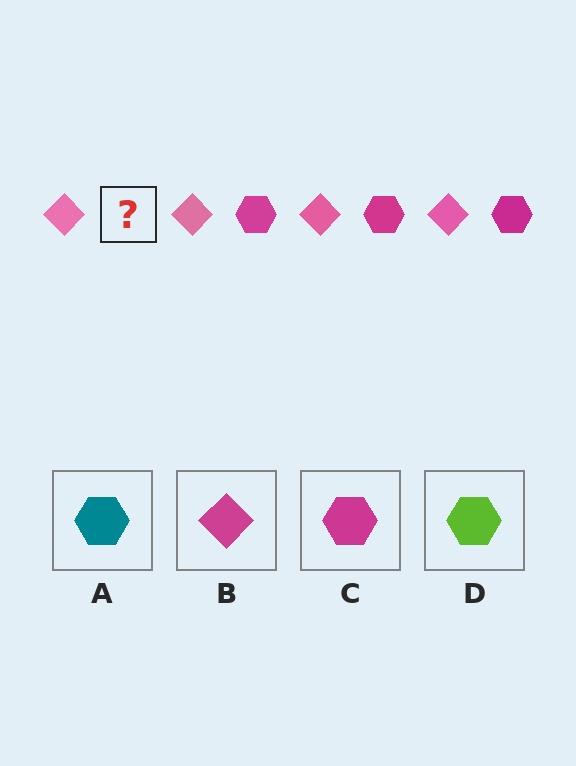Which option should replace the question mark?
Option C.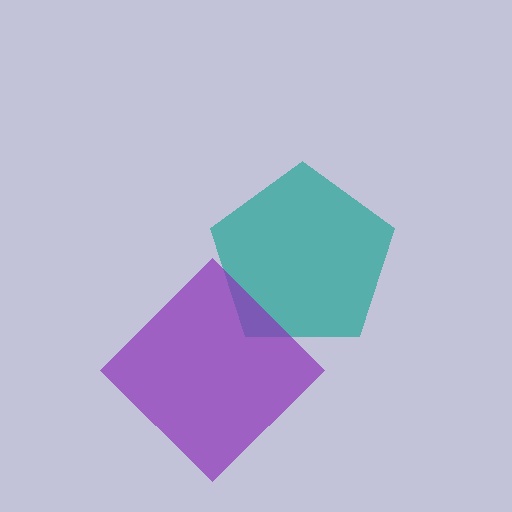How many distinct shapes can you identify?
There are 2 distinct shapes: a teal pentagon, a purple diamond.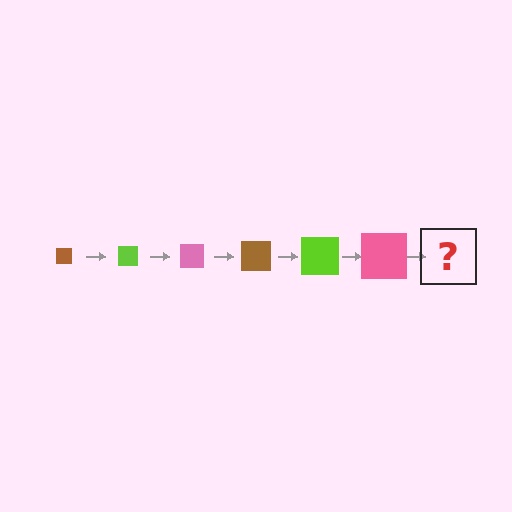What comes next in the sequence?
The next element should be a brown square, larger than the previous one.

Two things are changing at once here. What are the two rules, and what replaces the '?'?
The two rules are that the square grows larger each step and the color cycles through brown, lime, and pink. The '?' should be a brown square, larger than the previous one.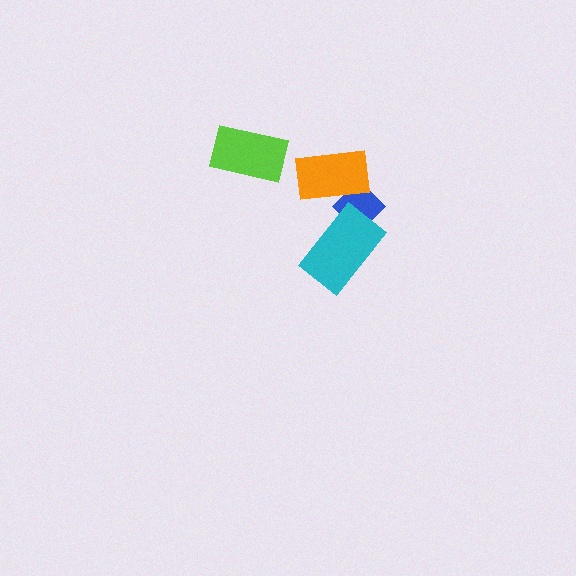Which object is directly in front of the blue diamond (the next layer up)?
The orange rectangle is directly in front of the blue diamond.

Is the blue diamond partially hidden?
Yes, it is partially covered by another shape.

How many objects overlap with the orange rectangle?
1 object overlaps with the orange rectangle.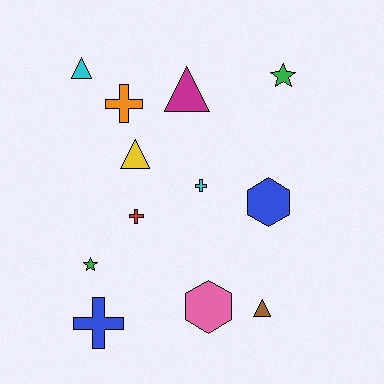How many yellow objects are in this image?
There is 1 yellow object.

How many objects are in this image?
There are 12 objects.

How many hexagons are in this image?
There are 2 hexagons.